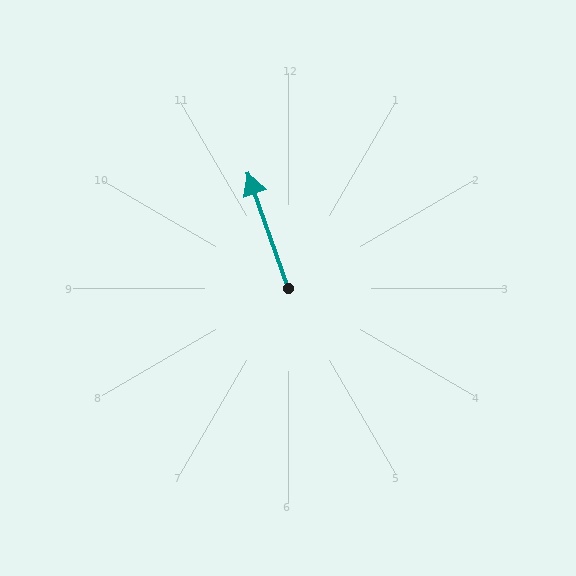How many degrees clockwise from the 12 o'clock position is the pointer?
Approximately 341 degrees.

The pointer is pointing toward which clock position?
Roughly 11 o'clock.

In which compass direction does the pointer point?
North.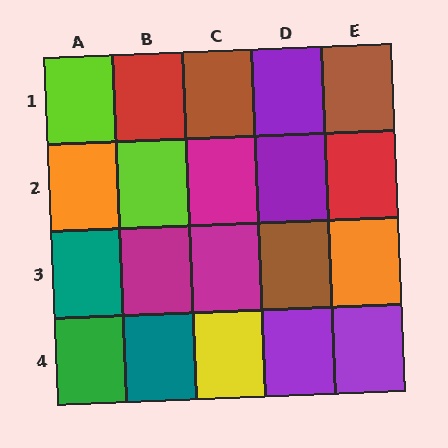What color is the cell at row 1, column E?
Brown.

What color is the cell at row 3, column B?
Magenta.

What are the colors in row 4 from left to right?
Green, teal, yellow, purple, purple.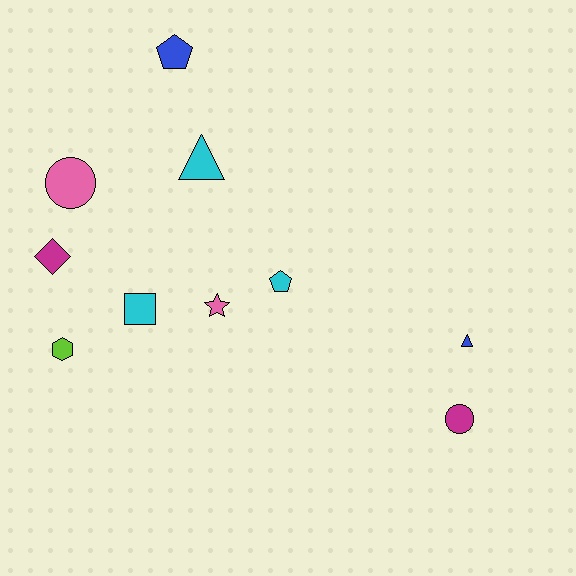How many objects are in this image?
There are 10 objects.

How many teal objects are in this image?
There are no teal objects.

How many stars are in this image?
There is 1 star.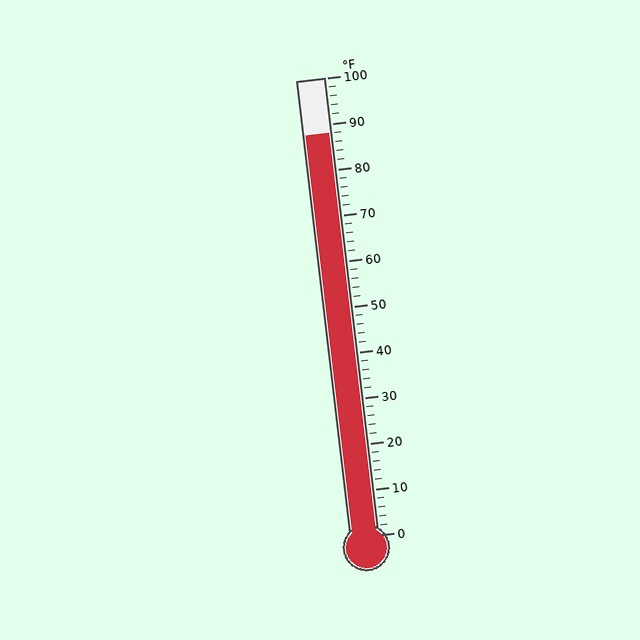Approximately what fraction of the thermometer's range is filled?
The thermometer is filled to approximately 90% of its range.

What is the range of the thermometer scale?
The thermometer scale ranges from 0°F to 100°F.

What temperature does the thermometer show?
The thermometer shows approximately 88°F.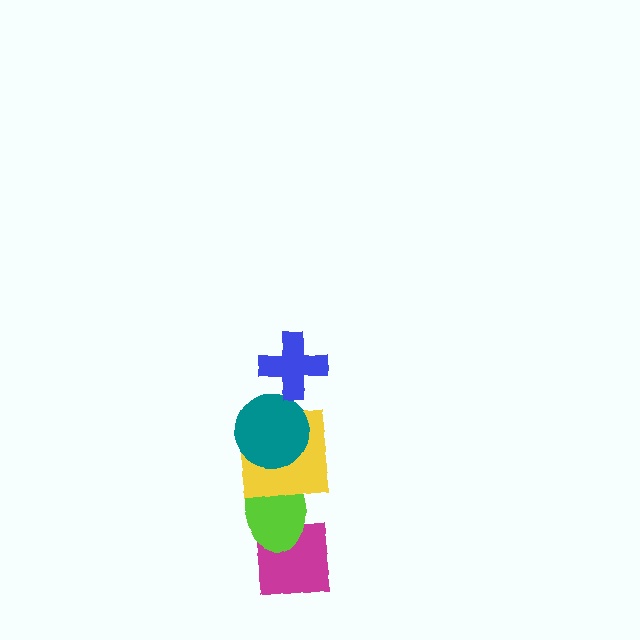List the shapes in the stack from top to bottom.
From top to bottom: the blue cross, the teal circle, the yellow square, the lime ellipse, the magenta square.